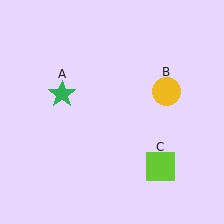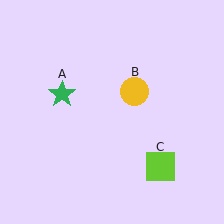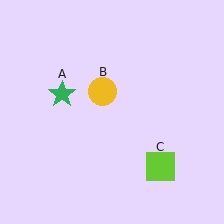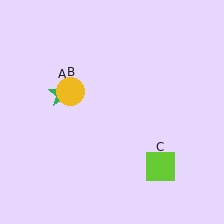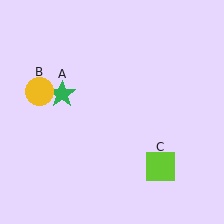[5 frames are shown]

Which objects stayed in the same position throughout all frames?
Green star (object A) and lime square (object C) remained stationary.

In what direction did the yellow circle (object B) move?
The yellow circle (object B) moved left.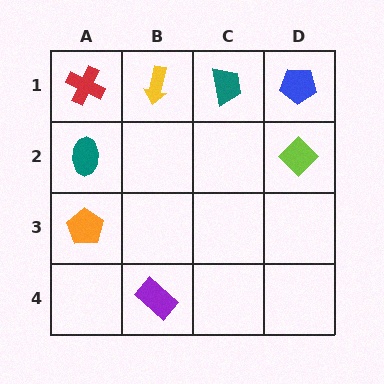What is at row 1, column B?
A yellow arrow.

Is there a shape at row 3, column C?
No, that cell is empty.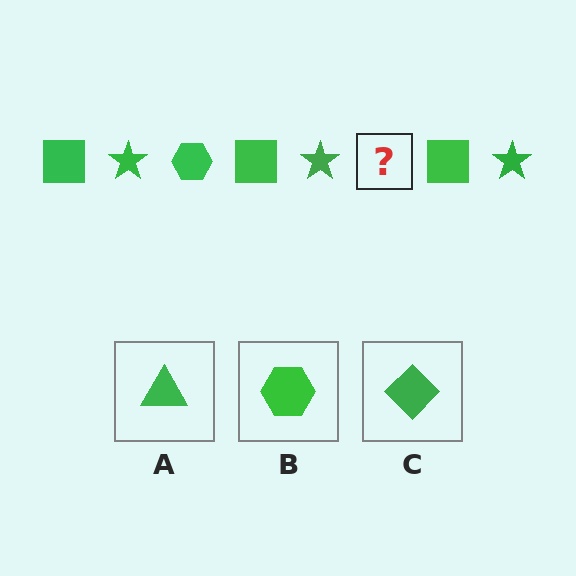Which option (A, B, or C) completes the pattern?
B.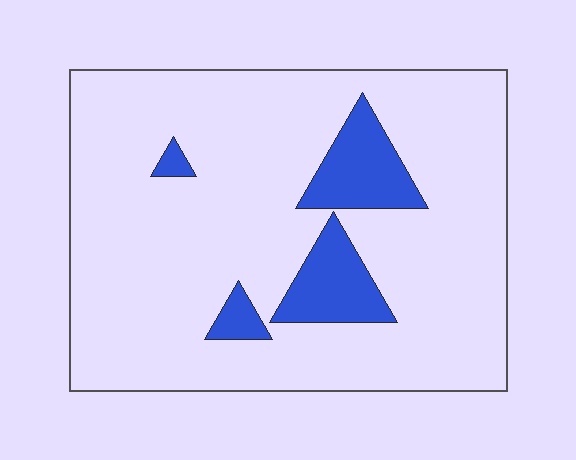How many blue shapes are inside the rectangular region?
4.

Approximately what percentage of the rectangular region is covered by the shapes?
Approximately 15%.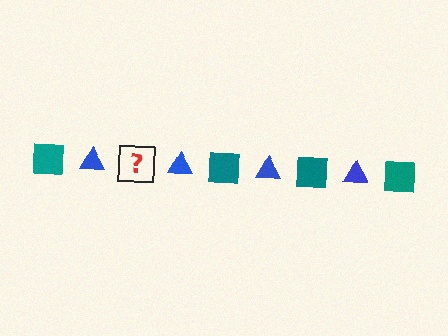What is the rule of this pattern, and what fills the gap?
The rule is that the pattern alternates between teal square and blue triangle. The gap should be filled with a teal square.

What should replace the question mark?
The question mark should be replaced with a teal square.